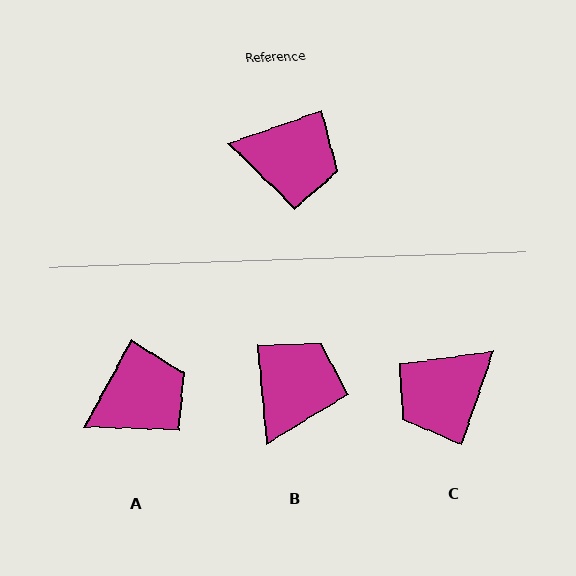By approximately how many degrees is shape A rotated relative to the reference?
Approximately 43 degrees counter-clockwise.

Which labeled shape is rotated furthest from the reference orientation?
C, about 127 degrees away.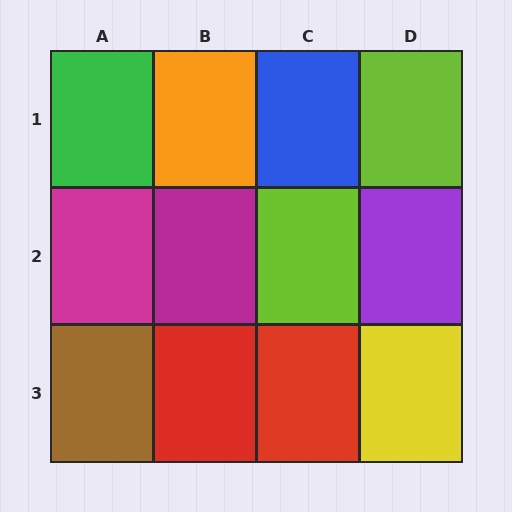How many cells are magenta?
2 cells are magenta.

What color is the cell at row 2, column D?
Purple.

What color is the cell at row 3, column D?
Yellow.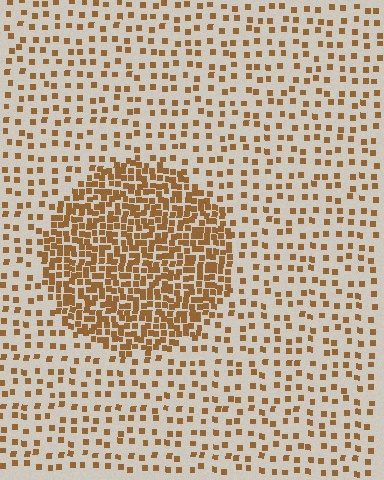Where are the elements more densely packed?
The elements are more densely packed inside the circle boundary.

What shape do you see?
I see a circle.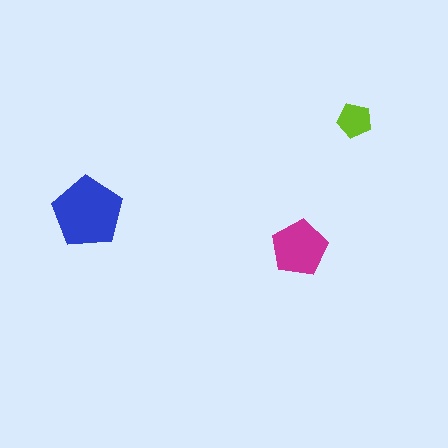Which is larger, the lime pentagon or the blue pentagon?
The blue one.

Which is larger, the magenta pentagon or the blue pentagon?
The blue one.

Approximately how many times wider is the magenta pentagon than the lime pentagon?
About 1.5 times wider.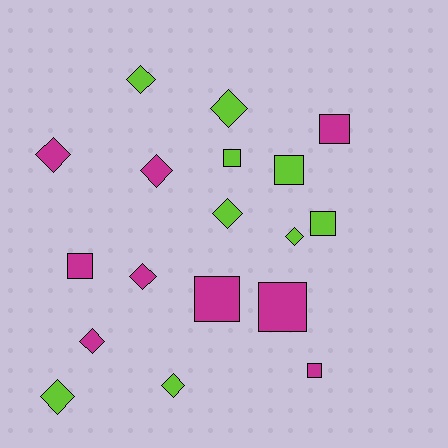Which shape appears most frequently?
Diamond, with 10 objects.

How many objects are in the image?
There are 18 objects.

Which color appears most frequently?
Lime, with 9 objects.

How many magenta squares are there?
There are 5 magenta squares.